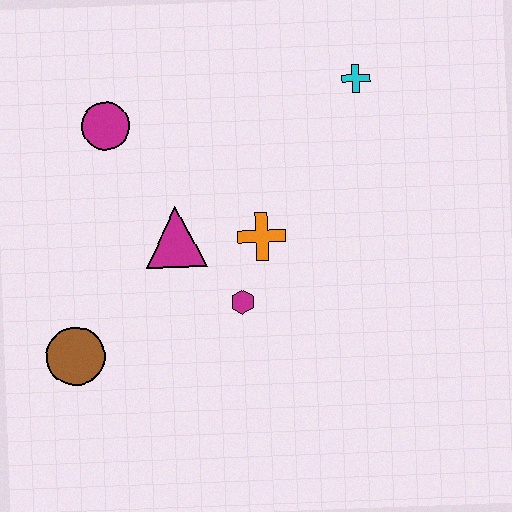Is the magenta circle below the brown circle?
No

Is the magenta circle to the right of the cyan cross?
No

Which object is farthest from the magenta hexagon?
The cyan cross is farthest from the magenta hexagon.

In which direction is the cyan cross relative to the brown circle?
The cyan cross is to the right of the brown circle.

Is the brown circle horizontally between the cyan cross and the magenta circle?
No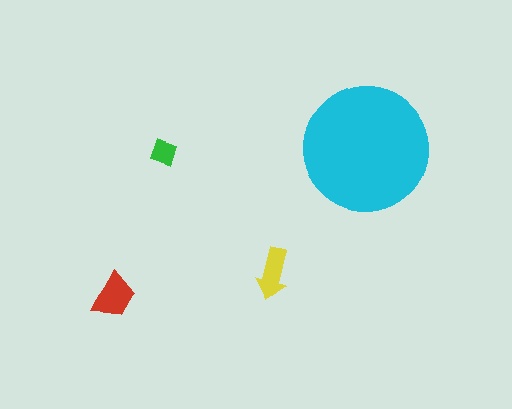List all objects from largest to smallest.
The cyan circle, the red trapezoid, the yellow arrow, the green diamond.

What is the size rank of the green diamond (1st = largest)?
4th.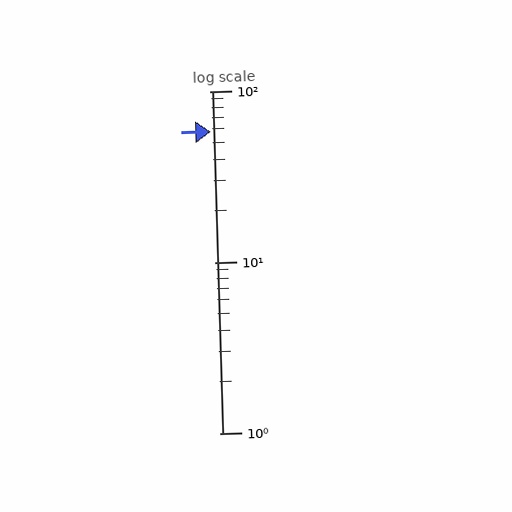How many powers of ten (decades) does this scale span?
The scale spans 2 decades, from 1 to 100.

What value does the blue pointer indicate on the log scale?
The pointer indicates approximately 58.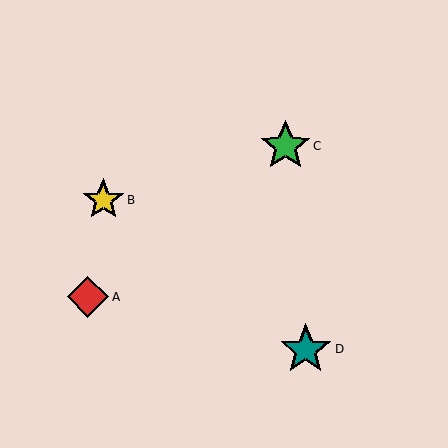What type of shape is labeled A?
Shape A is a red diamond.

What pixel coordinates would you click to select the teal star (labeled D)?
Click at (306, 349) to select the teal star D.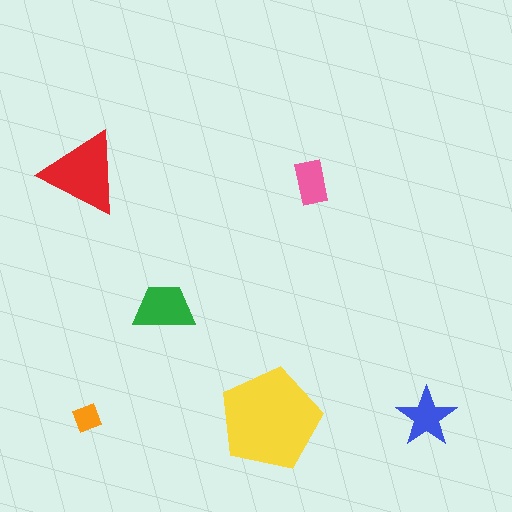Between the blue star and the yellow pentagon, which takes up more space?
The yellow pentagon.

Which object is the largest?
The yellow pentagon.